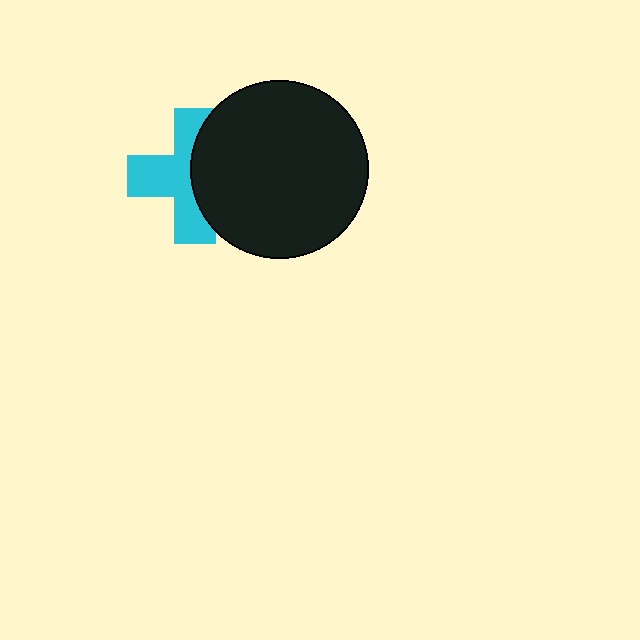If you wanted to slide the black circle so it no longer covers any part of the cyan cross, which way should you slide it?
Slide it right — that is the most direct way to separate the two shapes.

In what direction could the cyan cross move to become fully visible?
The cyan cross could move left. That would shift it out from behind the black circle entirely.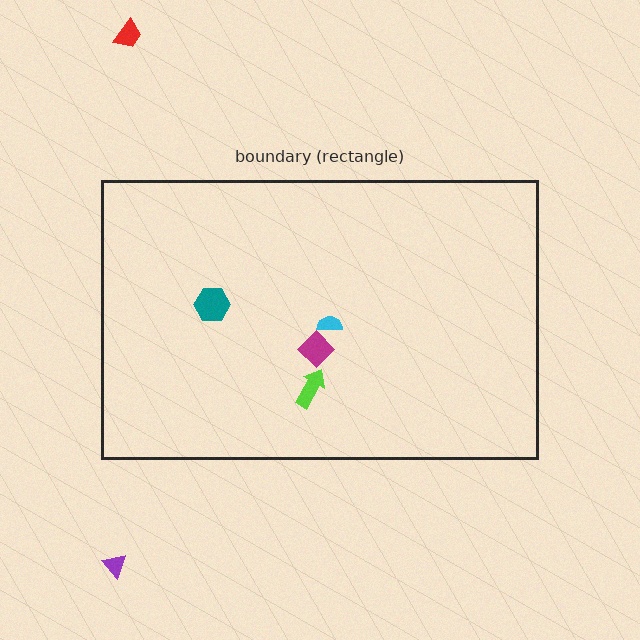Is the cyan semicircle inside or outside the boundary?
Inside.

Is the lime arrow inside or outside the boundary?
Inside.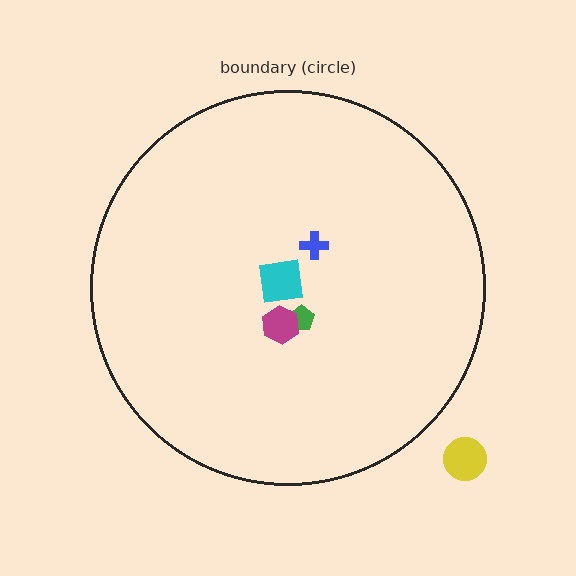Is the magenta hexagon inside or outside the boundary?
Inside.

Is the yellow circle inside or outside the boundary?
Outside.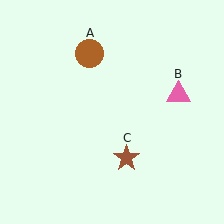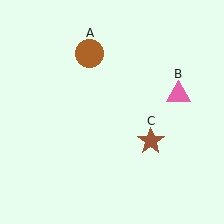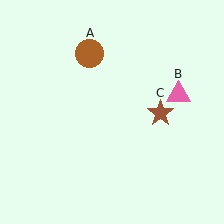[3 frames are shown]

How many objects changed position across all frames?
1 object changed position: brown star (object C).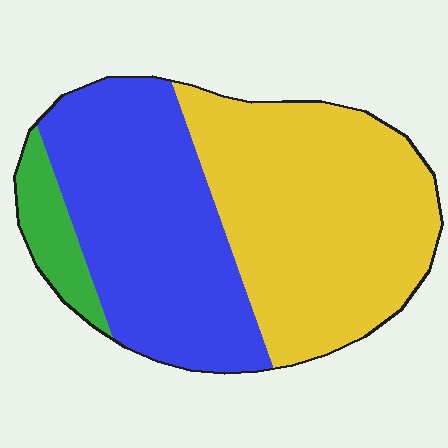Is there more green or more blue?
Blue.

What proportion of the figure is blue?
Blue takes up about two fifths (2/5) of the figure.